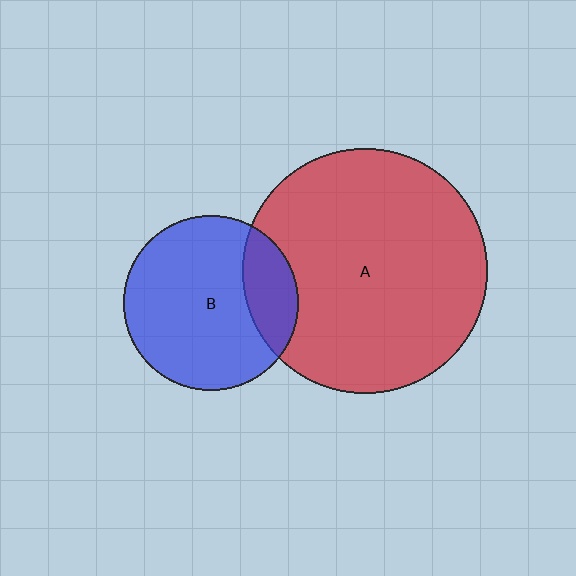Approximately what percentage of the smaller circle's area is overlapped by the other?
Approximately 20%.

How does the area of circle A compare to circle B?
Approximately 2.0 times.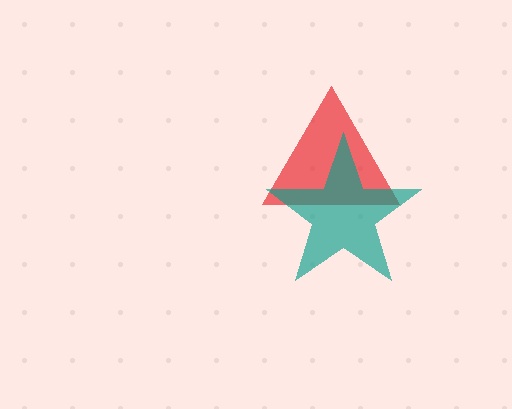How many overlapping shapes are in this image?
There are 2 overlapping shapes in the image.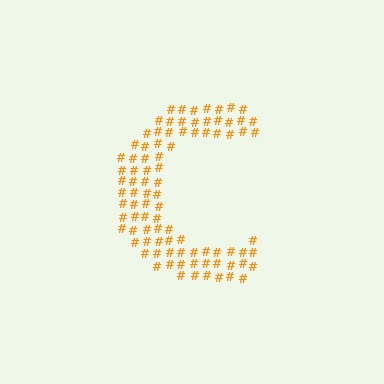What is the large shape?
The large shape is the letter C.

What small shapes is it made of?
It is made of small hash symbols.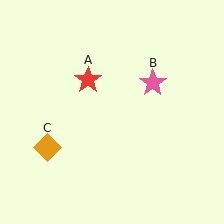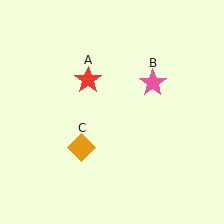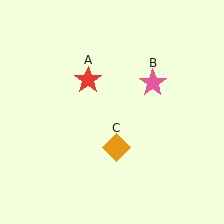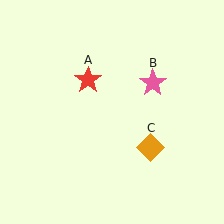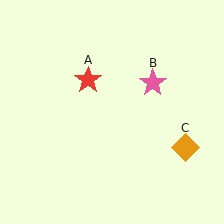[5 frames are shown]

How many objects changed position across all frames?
1 object changed position: orange diamond (object C).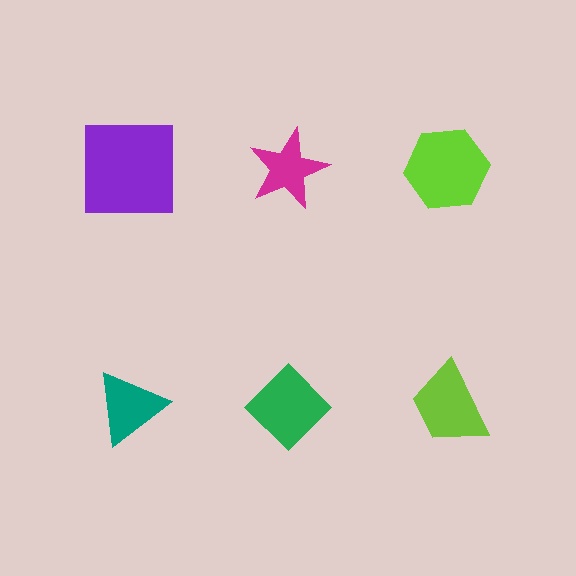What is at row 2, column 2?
A green diamond.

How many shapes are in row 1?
3 shapes.